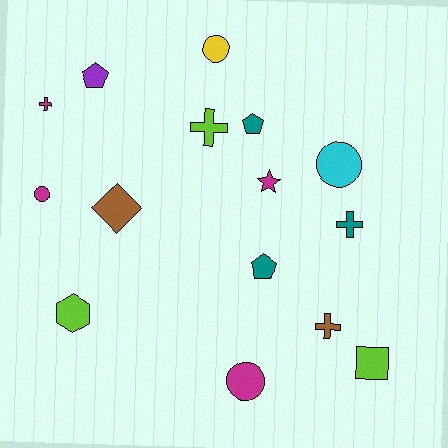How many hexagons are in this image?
There is 1 hexagon.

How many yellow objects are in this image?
There is 1 yellow object.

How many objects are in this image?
There are 15 objects.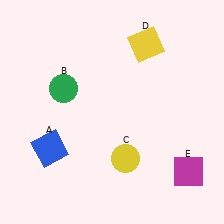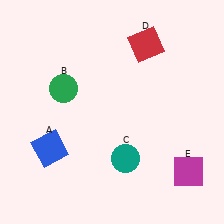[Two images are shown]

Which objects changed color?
C changed from yellow to teal. D changed from yellow to red.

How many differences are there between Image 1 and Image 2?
There are 2 differences between the two images.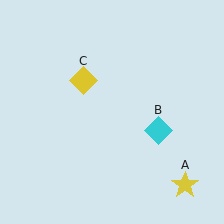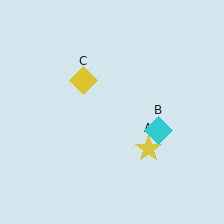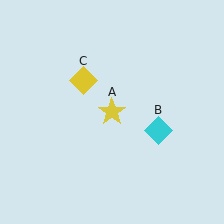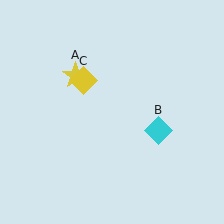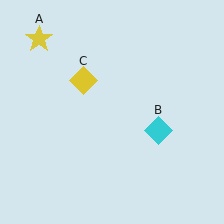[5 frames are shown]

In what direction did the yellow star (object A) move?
The yellow star (object A) moved up and to the left.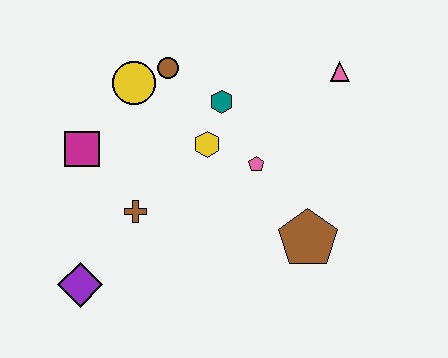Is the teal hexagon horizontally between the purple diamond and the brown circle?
No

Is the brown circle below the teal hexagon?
No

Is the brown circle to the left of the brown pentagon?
Yes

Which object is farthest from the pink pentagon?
The purple diamond is farthest from the pink pentagon.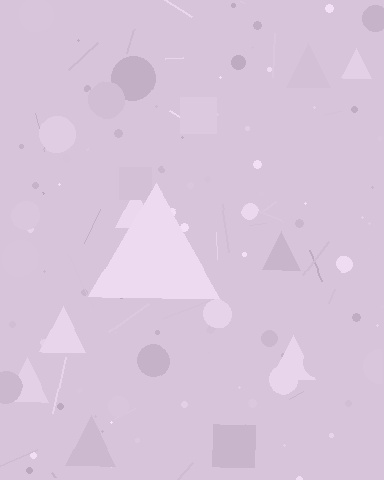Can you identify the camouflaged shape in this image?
The camouflaged shape is a triangle.